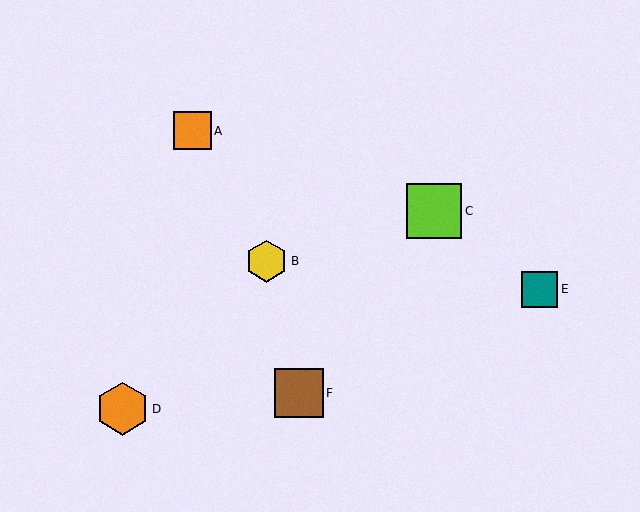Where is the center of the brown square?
The center of the brown square is at (299, 393).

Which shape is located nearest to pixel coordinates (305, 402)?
The brown square (labeled F) at (299, 393) is nearest to that location.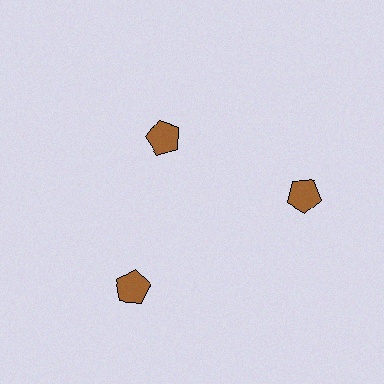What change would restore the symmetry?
The symmetry would be restored by moving it outward, back onto the ring so that all 3 pentagons sit at equal angles and equal distance from the center.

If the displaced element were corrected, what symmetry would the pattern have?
It would have 3-fold rotational symmetry — the pattern would map onto itself every 120 degrees.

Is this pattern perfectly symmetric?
No. The 3 brown pentagons are arranged in a ring, but one element near the 11 o'clock position is pulled inward toward the center, breaking the 3-fold rotational symmetry.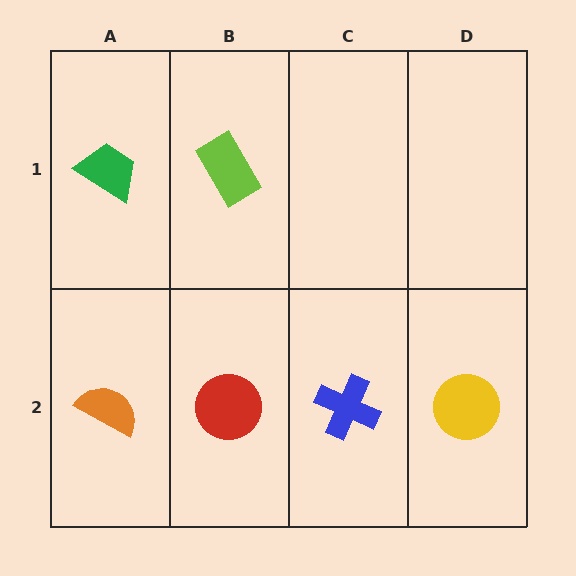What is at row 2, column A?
An orange semicircle.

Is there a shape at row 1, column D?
No, that cell is empty.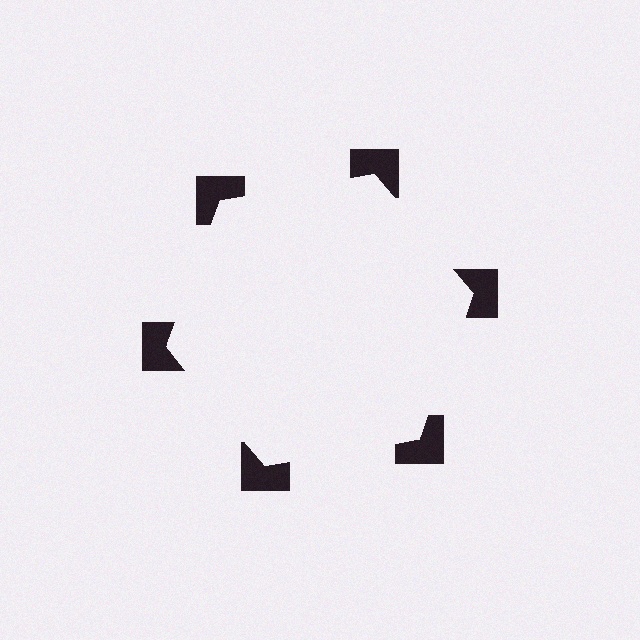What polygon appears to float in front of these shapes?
An illusory hexagon — its edges are inferred from the aligned wedge cuts in the notched squares, not physically drawn.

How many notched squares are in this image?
There are 6 — one at each vertex of the illusory hexagon.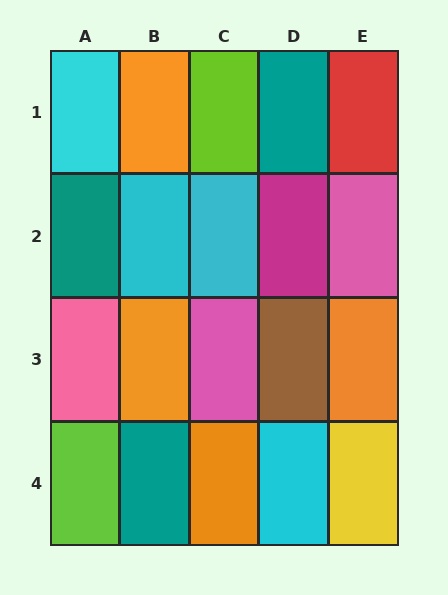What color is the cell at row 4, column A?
Lime.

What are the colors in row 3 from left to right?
Pink, orange, pink, brown, orange.